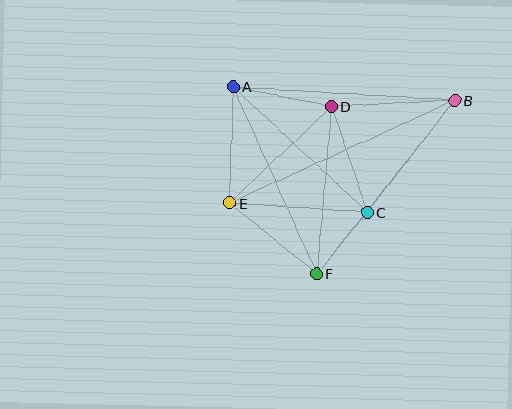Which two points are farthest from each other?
Points B and E are farthest from each other.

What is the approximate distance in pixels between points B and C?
The distance between B and C is approximately 142 pixels.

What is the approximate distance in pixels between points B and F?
The distance between B and F is approximately 221 pixels.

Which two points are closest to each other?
Points C and F are closest to each other.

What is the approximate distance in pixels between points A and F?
The distance between A and F is approximately 205 pixels.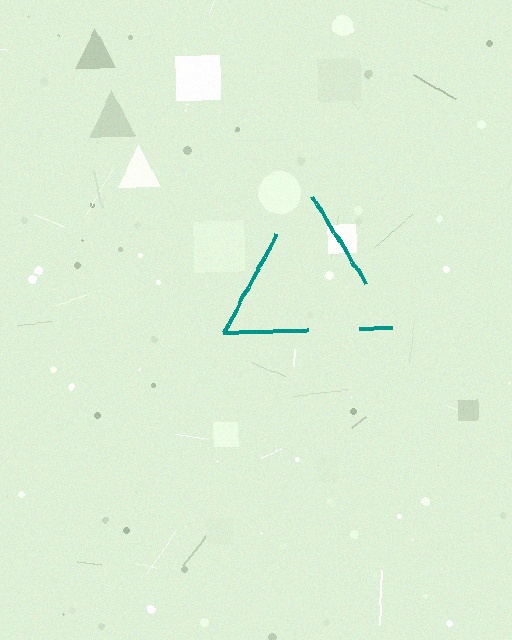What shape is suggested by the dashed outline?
The dashed outline suggests a triangle.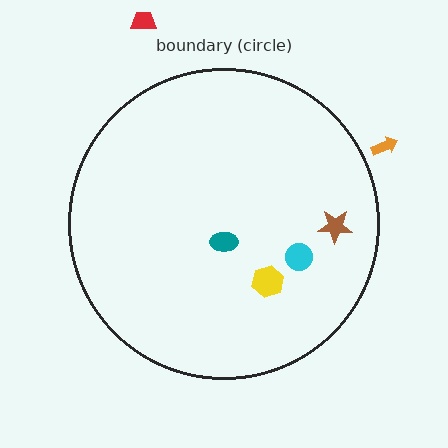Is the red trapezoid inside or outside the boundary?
Outside.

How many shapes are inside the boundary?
4 inside, 2 outside.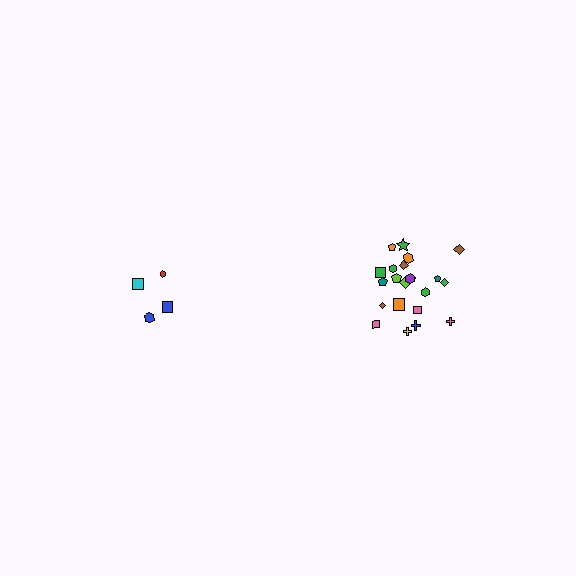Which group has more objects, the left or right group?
The right group.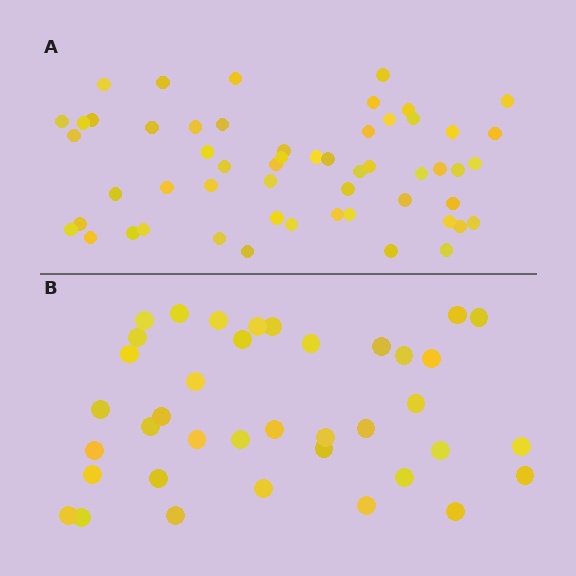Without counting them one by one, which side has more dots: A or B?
Region A (the top region) has more dots.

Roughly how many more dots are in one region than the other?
Region A has approximately 15 more dots than region B.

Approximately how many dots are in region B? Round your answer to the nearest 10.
About 40 dots. (The exact count is 38, which rounds to 40.)